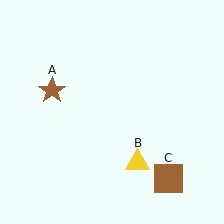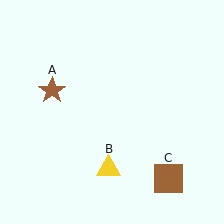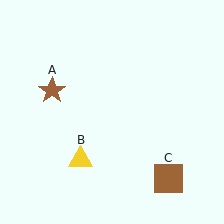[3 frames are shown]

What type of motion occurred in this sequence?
The yellow triangle (object B) rotated clockwise around the center of the scene.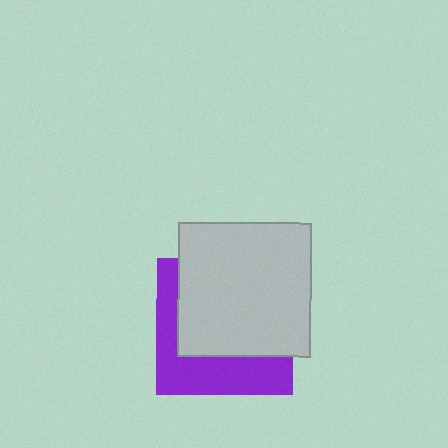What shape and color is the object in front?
The object in front is a light gray square.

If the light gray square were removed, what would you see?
You would see the complete purple square.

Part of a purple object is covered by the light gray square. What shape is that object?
It is a square.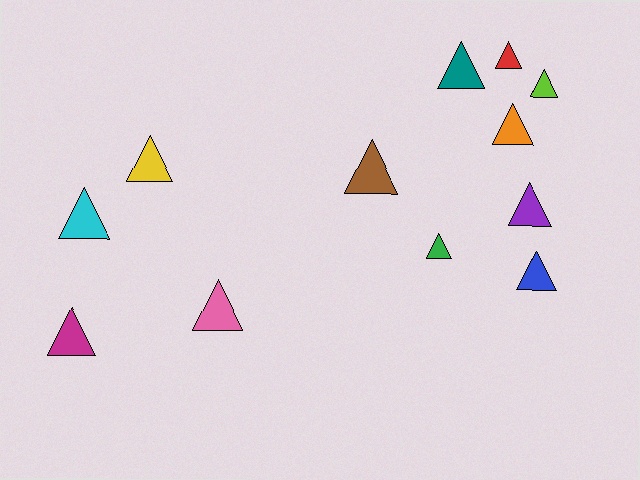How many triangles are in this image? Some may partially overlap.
There are 12 triangles.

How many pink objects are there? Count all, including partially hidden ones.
There is 1 pink object.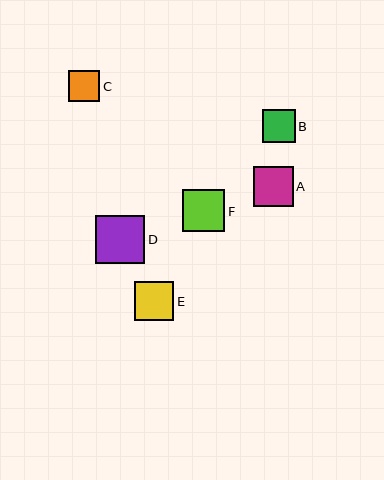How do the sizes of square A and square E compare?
Square A and square E are approximately the same size.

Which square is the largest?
Square D is the largest with a size of approximately 49 pixels.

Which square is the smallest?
Square C is the smallest with a size of approximately 31 pixels.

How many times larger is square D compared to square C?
Square D is approximately 1.6 times the size of square C.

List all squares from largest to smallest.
From largest to smallest: D, F, A, E, B, C.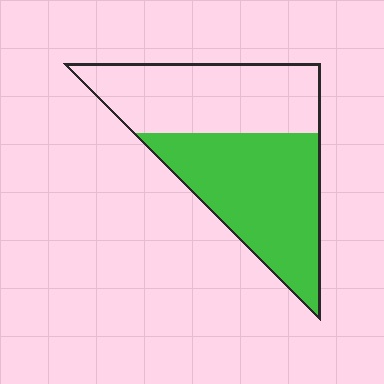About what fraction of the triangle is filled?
About one half (1/2).